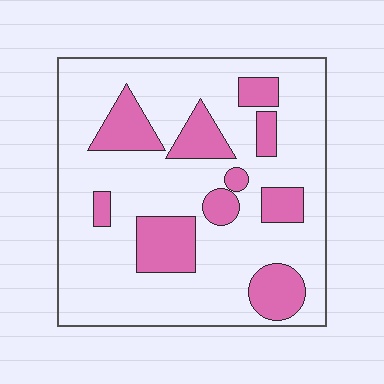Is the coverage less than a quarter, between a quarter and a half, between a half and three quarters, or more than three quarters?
Less than a quarter.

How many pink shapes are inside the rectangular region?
10.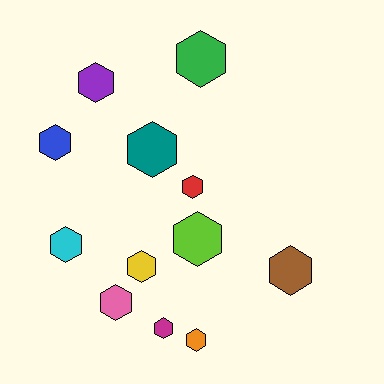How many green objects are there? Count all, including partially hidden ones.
There is 1 green object.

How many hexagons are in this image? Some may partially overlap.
There are 12 hexagons.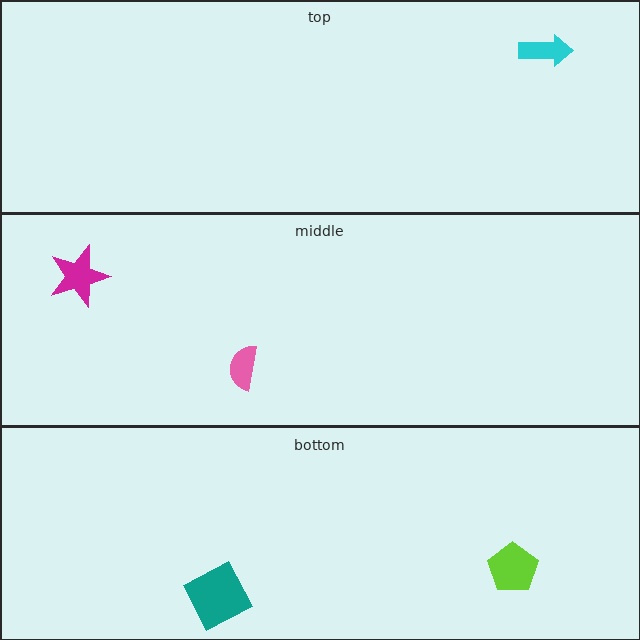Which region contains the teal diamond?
The bottom region.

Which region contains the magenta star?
The middle region.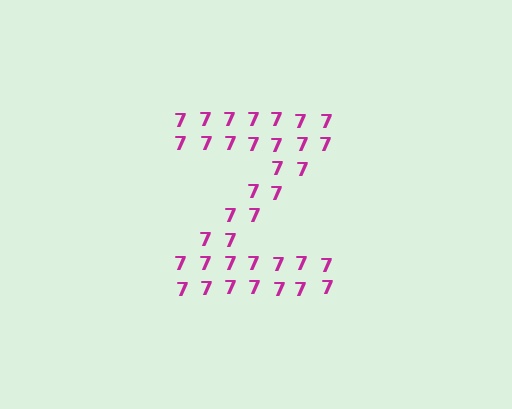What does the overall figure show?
The overall figure shows the letter Z.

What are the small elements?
The small elements are digit 7's.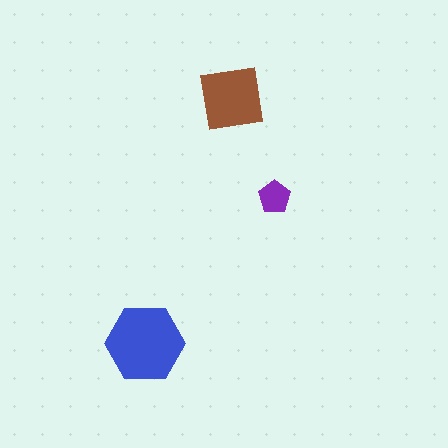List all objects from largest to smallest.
The blue hexagon, the brown square, the purple pentagon.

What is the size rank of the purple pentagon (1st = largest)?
3rd.